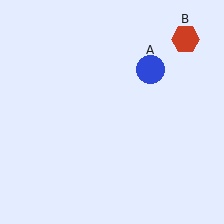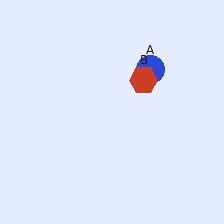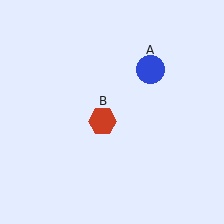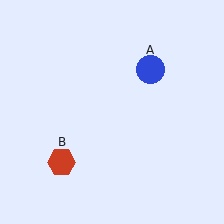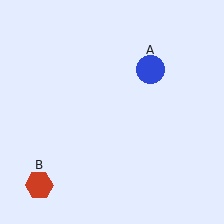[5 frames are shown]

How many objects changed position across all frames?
1 object changed position: red hexagon (object B).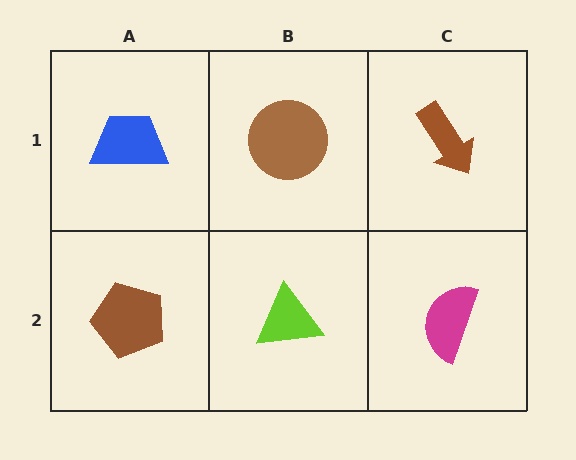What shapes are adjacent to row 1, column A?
A brown pentagon (row 2, column A), a brown circle (row 1, column B).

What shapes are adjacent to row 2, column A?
A blue trapezoid (row 1, column A), a lime triangle (row 2, column B).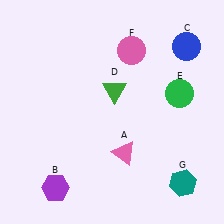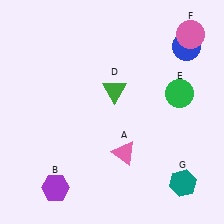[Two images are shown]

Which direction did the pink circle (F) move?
The pink circle (F) moved right.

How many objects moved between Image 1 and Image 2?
1 object moved between the two images.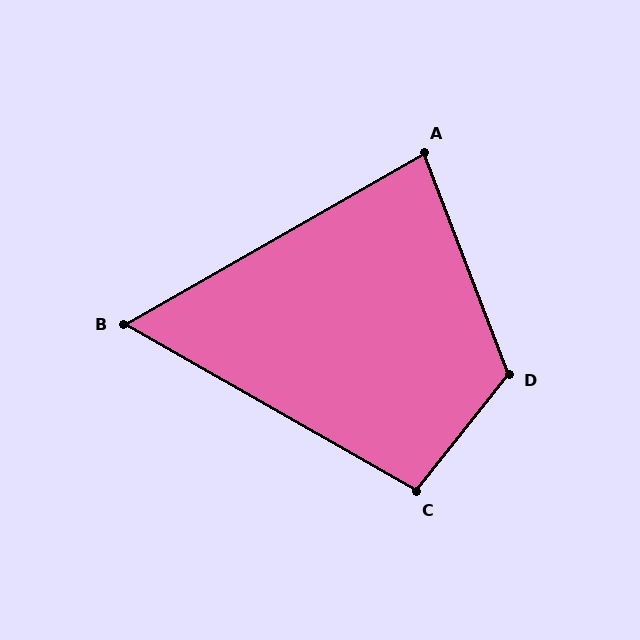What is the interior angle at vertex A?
Approximately 81 degrees (acute).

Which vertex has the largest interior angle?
D, at approximately 121 degrees.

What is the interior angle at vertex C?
Approximately 99 degrees (obtuse).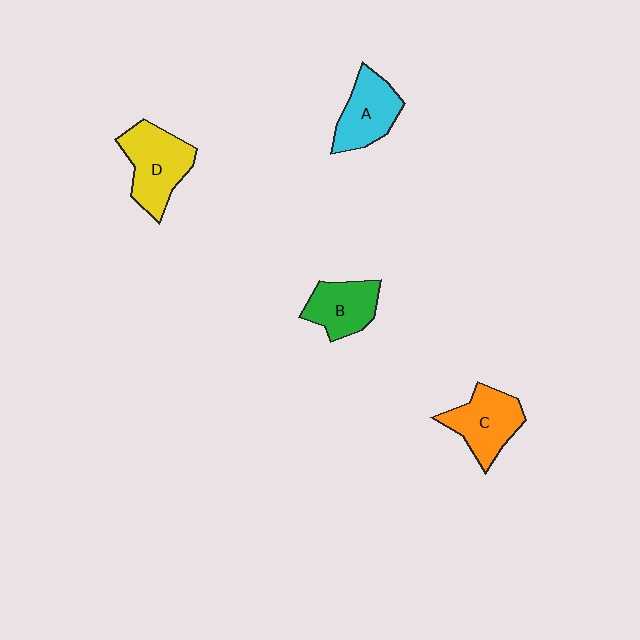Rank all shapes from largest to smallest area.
From largest to smallest: D (yellow), C (orange), A (cyan), B (green).